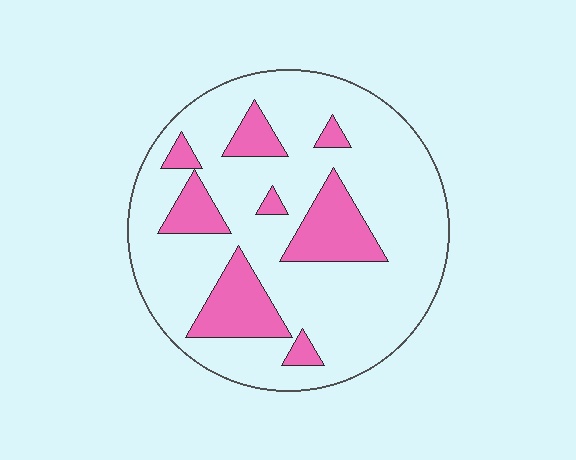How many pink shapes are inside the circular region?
8.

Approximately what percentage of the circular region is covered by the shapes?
Approximately 20%.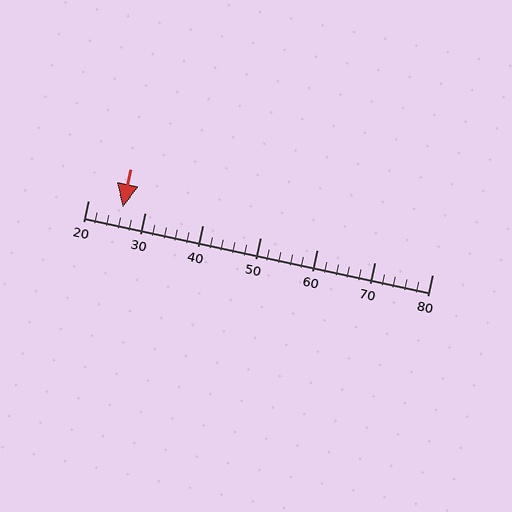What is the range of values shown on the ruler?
The ruler shows values from 20 to 80.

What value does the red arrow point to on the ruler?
The red arrow points to approximately 26.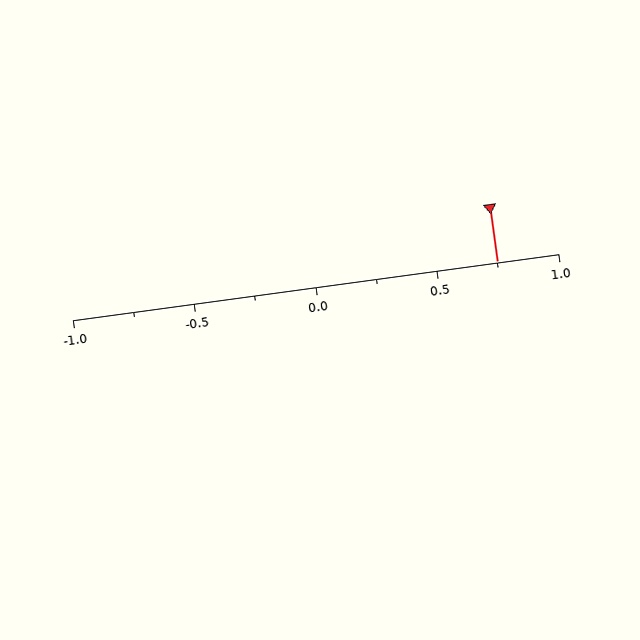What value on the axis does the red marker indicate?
The marker indicates approximately 0.75.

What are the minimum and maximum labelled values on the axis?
The axis runs from -1.0 to 1.0.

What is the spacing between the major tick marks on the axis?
The major ticks are spaced 0.5 apart.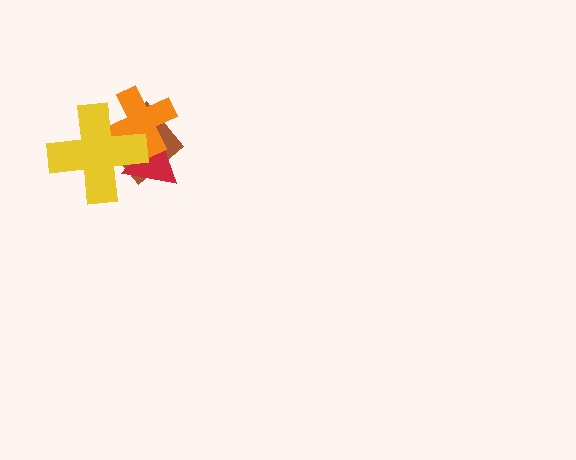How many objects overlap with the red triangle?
3 objects overlap with the red triangle.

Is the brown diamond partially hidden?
Yes, it is partially covered by another shape.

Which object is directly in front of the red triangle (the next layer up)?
The orange cross is directly in front of the red triangle.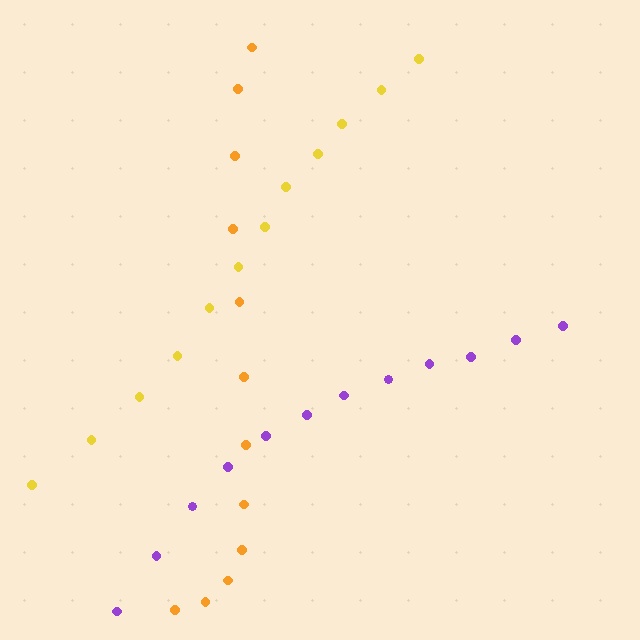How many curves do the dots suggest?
There are 3 distinct paths.